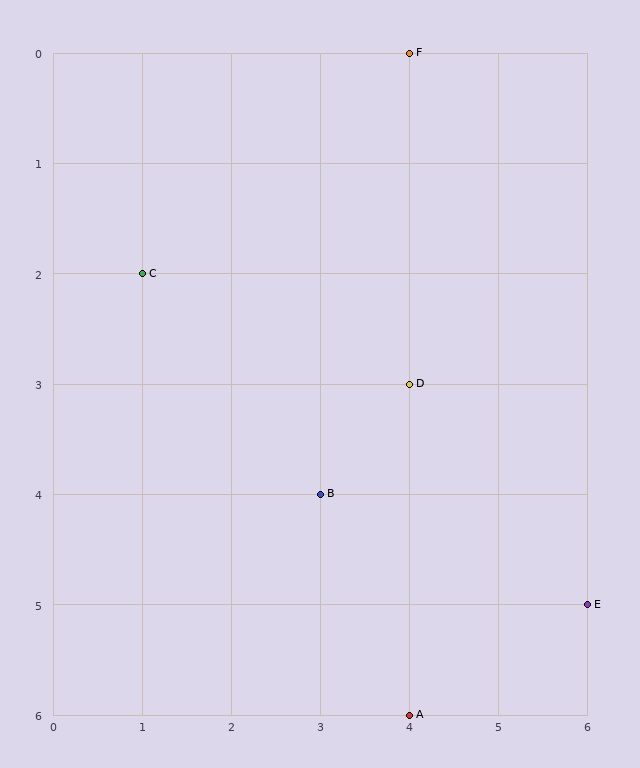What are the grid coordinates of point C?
Point C is at grid coordinates (1, 2).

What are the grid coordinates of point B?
Point B is at grid coordinates (3, 4).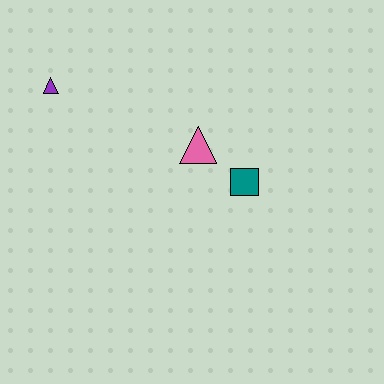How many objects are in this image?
There are 3 objects.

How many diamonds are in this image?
There are no diamonds.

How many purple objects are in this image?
There is 1 purple object.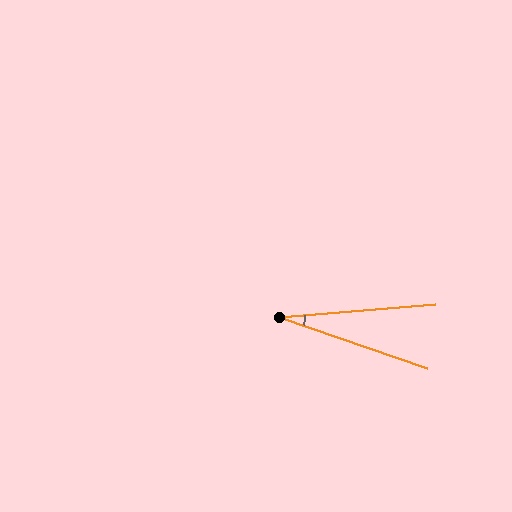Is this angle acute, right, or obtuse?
It is acute.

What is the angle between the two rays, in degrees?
Approximately 24 degrees.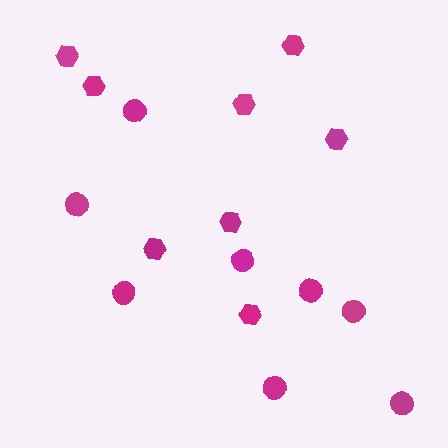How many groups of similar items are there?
There are 2 groups: one group of circles (8) and one group of hexagons (8).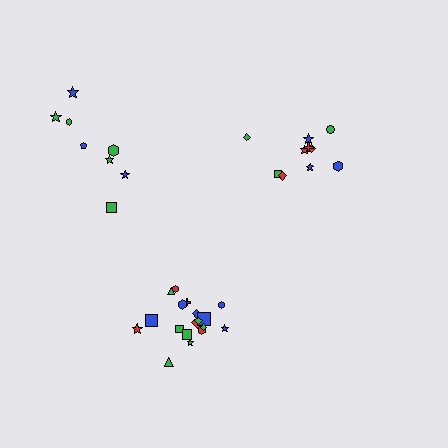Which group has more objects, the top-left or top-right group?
The top-right group.